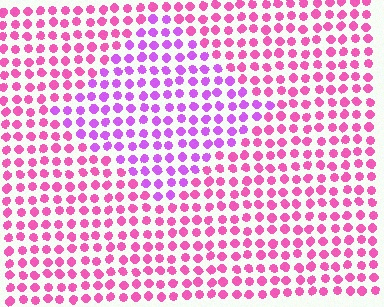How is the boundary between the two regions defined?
The boundary is defined purely by a slight shift in hue (about 35 degrees). Spacing, size, and orientation are identical on both sides.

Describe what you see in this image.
The image is filled with small pink elements in a uniform arrangement. A diamond-shaped region is visible where the elements are tinted to a slightly different hue, forming a subtle color boundary.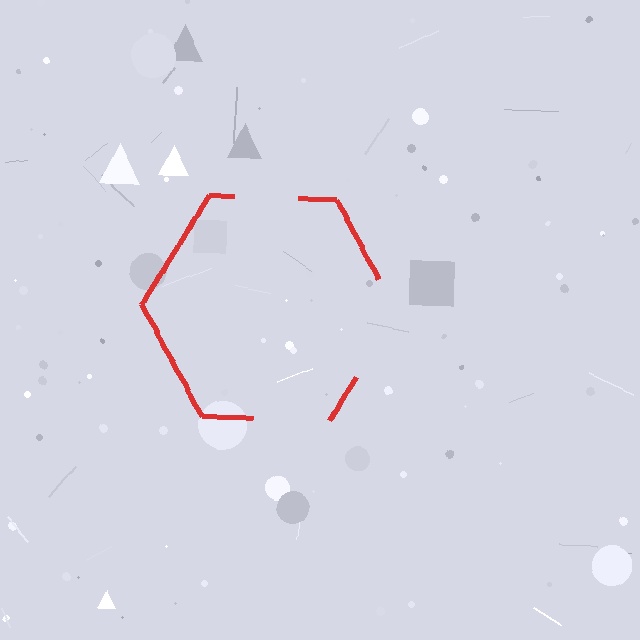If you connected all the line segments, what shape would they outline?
They would outline a hexagon.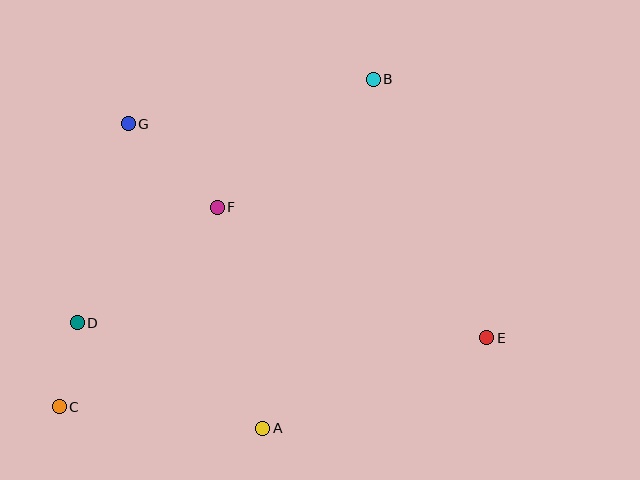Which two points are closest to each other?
Points C and D are closest to each other.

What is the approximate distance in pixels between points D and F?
The distance between D and F is approximately 182 pixels.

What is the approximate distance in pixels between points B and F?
The distance between B and F is approximately 202 pixels.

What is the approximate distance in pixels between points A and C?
The distance between A and C is approximately 204 pixels.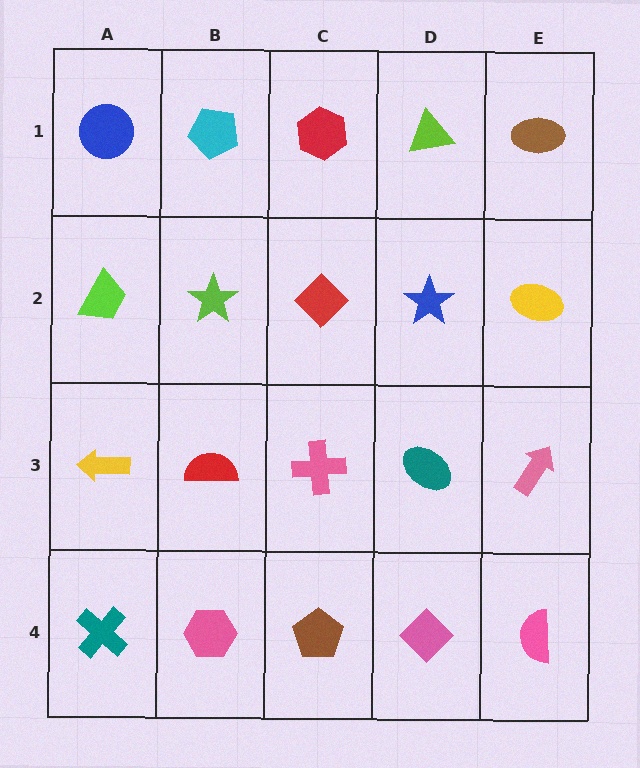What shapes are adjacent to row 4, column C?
A pink cross (row 3, column C), a pink hexagon (row 4, column B), a pink diamond (row 4, column D).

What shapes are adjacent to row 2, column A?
A blue circle (row 1, column A), a yellow arrow (row 3, column A), a lime star (row 2, column B).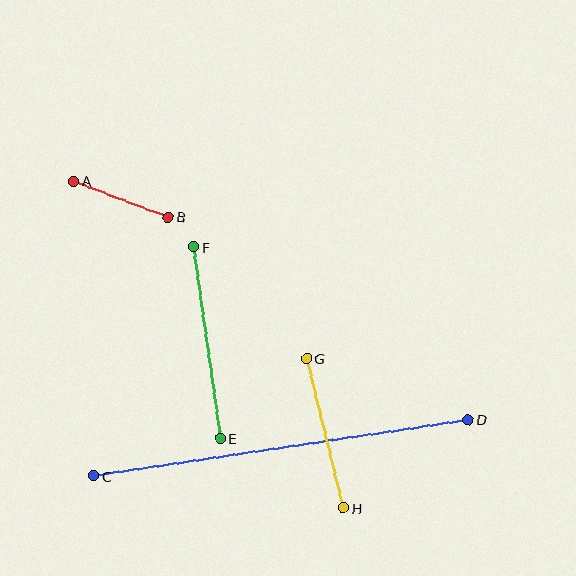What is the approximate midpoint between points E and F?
The midpoint is at approximately (207, 343) pixels.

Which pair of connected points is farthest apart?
Points C and D are farthest apart.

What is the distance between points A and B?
The distance is approximately 101 pixels.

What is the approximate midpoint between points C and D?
The midpoint is at approximately (281, 448) pixels.